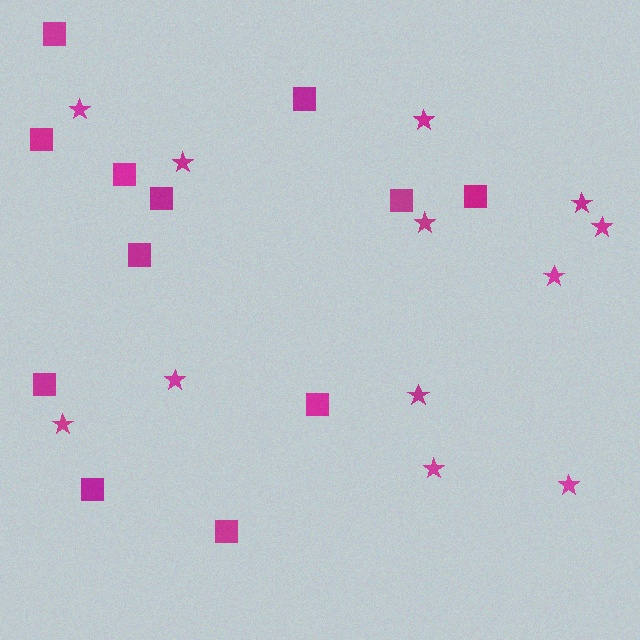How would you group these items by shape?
There are 2 groups: one group of stars (12) and one group of squares (12).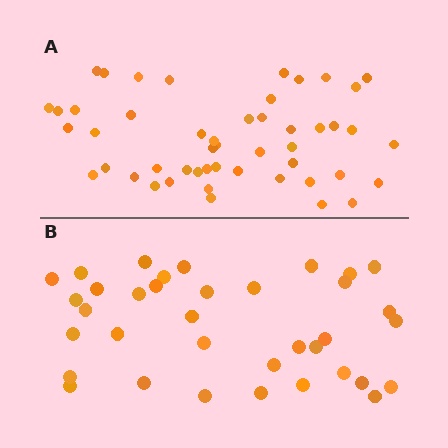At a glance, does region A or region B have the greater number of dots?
Region A (the top region) has more dots.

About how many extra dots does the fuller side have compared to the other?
Region A has approximately 15 more dots than region B.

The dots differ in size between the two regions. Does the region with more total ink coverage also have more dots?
No. Region B has more total ink coverage because its dots are larger, but region A actually contains more individual dots. Total area can be misleading — the number of items is what matters here.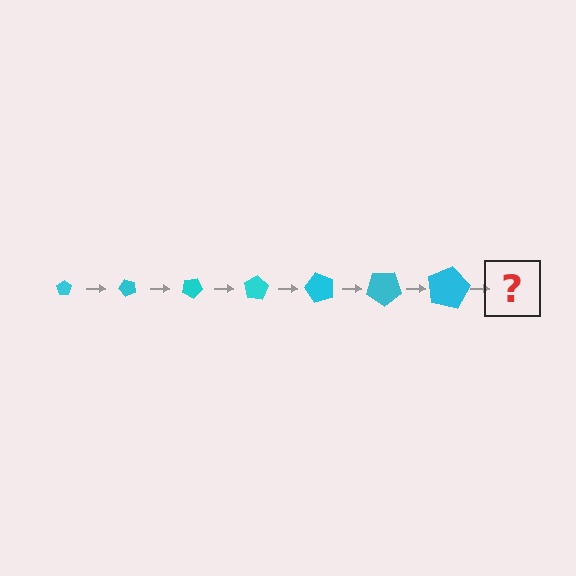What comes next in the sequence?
The next element should be a pentagon, larger than the previous one and rotated 350 degrees from the start.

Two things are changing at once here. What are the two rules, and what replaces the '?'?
The two rules are that the pentagon grows larger each step and it rotates 50 degrees each step. The '?' should be a pentagon, larger than the previous one and rotated 350 degrees from the start.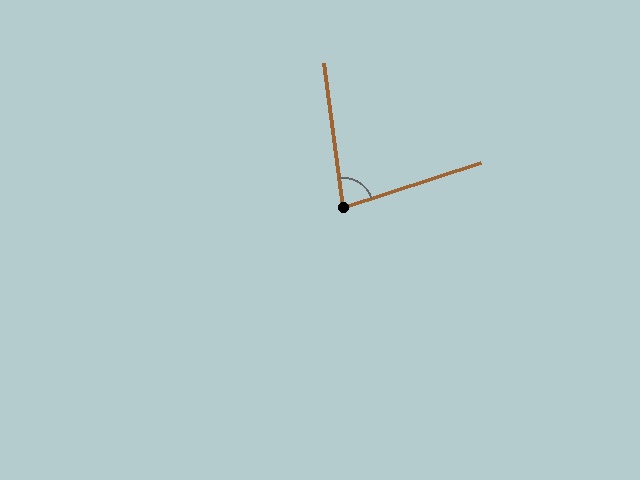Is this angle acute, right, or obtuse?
It is acute.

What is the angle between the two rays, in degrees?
Approximately 80 degrees.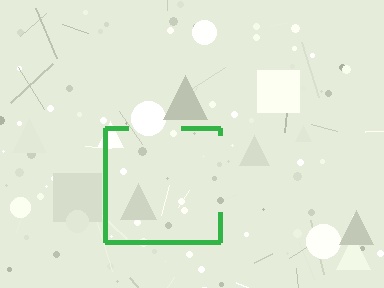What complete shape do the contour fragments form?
The contour fragments form a square.